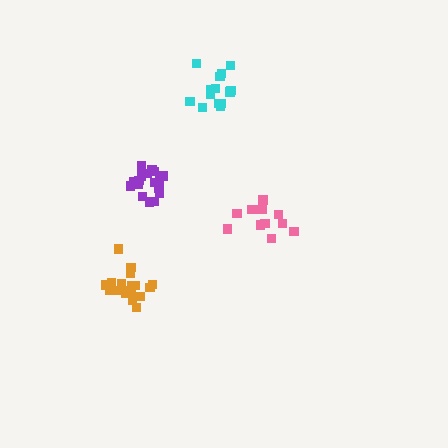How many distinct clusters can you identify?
There are 4 distinct clusters.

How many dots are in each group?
Group 1: 18 dots, Group 2: 14 dots, Group 3: 18 dots, Group 4: 12 dots (62 total).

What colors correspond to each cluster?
The clusters are colored: orange, cyan, purple, pink.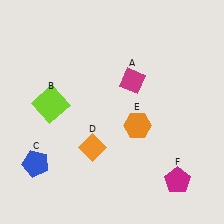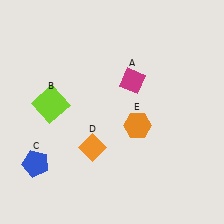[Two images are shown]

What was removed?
The magenta pentagon (F) was removed in Image 2.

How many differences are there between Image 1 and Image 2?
There is 1 difference between the two images.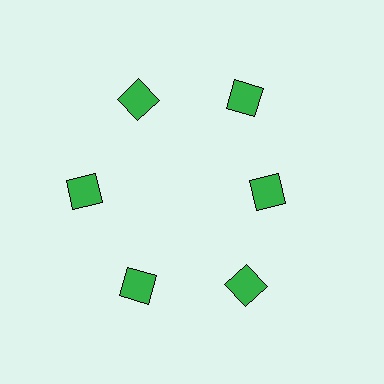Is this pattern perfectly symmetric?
No. The 6 green squares are arranged in a ring, but one element near the 3 o'clock position is pulled inward toward the center, breaking the 6-fold rotational symmetry.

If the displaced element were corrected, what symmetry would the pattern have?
It would have 6-fold rotational symmetry — the pattern would map onto itself every 60 degrees.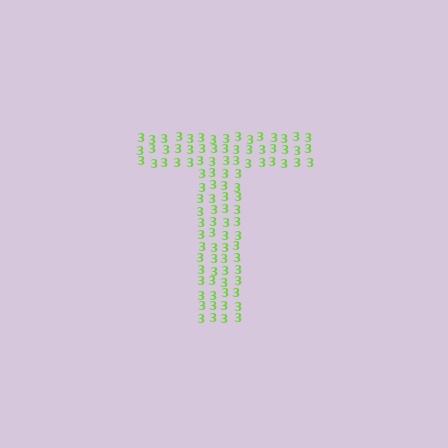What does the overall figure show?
The overall figure shows the letter T.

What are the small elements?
The small elements are digit 3's.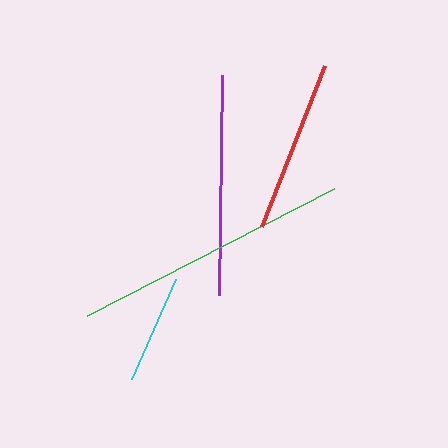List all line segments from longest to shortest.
From longest to shortest: green, purple, red, cyan.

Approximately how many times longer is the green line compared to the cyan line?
The green line is approximately 2.5 times the length of the cyan line.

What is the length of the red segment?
The red segment is approximately 173 pixels long.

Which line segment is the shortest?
The cyan line is the shortest at approximately 109 pixels.